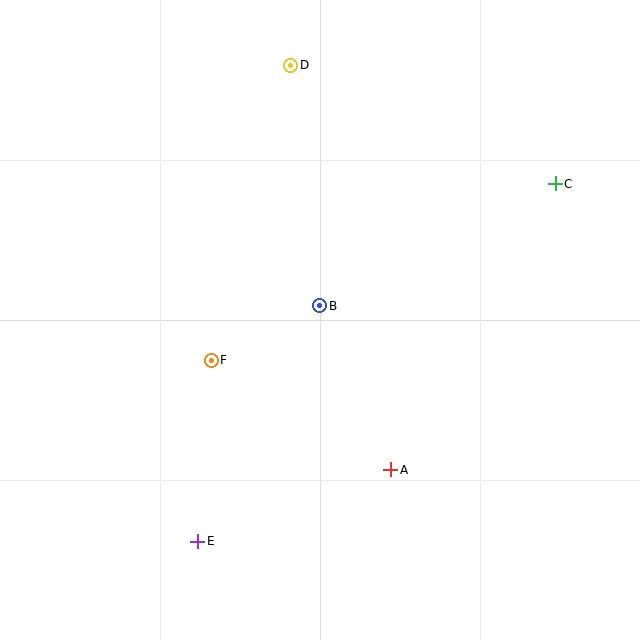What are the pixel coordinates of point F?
Point F is at (211, 360).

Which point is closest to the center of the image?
Point B at (320, 306) is closest to the center.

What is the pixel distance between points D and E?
The distance between D and E is 485 pixels.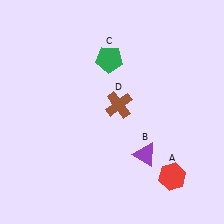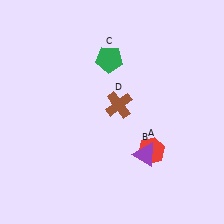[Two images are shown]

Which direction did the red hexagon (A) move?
The red hexagon (A) moved up.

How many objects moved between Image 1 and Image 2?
1 object moved between the two images.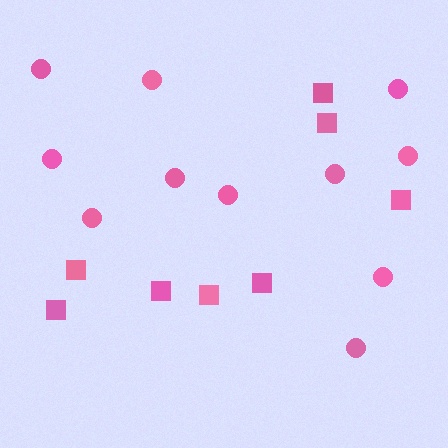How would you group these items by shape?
There are 2 groups: one group of circles (11) and one group of squares (8).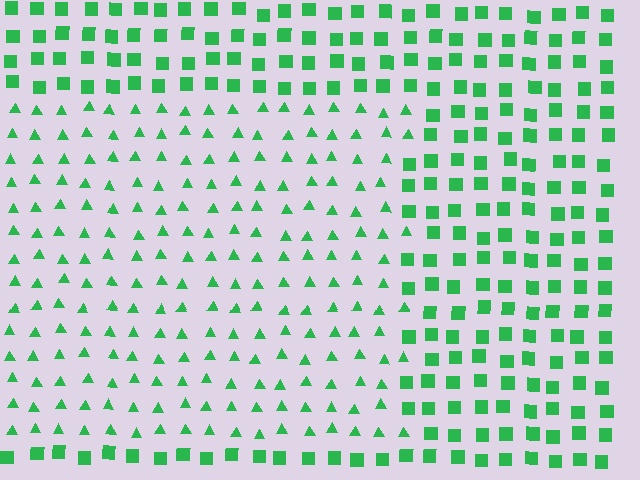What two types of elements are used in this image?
The image uses triangles inside the rectangle region and squares outside it.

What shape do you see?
I see a rectangle.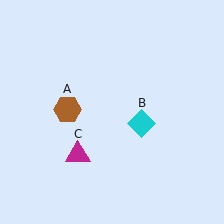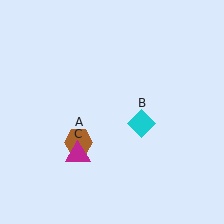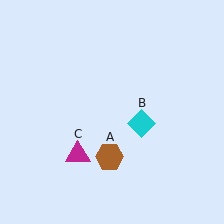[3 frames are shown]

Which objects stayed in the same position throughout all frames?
Cyan diamond (object B) and magenta triangle (object C) remained stationary.